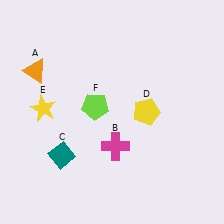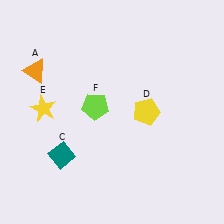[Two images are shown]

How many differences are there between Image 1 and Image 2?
There is 1 difference between the two images.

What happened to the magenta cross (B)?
The magenta cross (B) was removed in Image 2. It was in the bottom-right area of Image 1.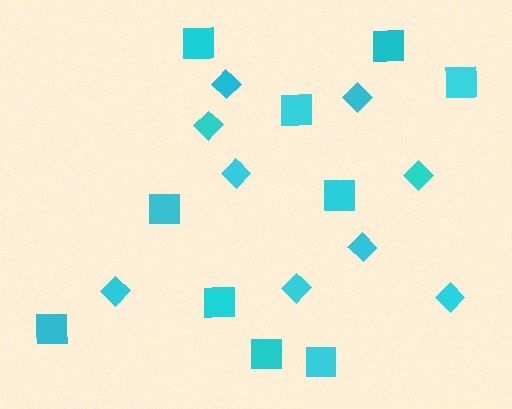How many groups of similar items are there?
There are 2 groups: one group of squares (10) and one group of diamonds (9).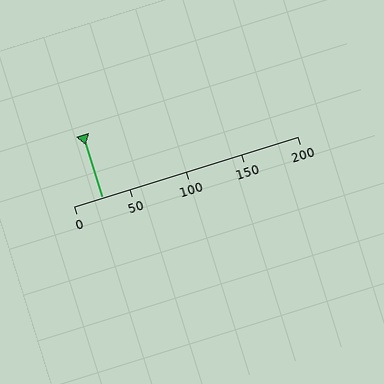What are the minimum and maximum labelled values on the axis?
The axis runs from 0 to 200.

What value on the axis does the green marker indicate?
The marker indicates approximately 25.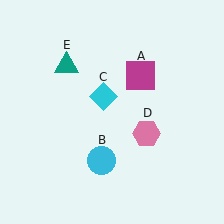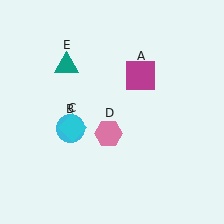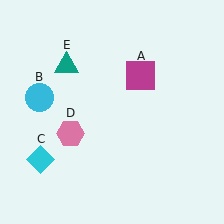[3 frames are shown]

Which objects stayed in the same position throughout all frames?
Magenta square (object A) and teal triangle (object E) remained stationary.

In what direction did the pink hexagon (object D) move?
The pink hexagon (object D) moved left.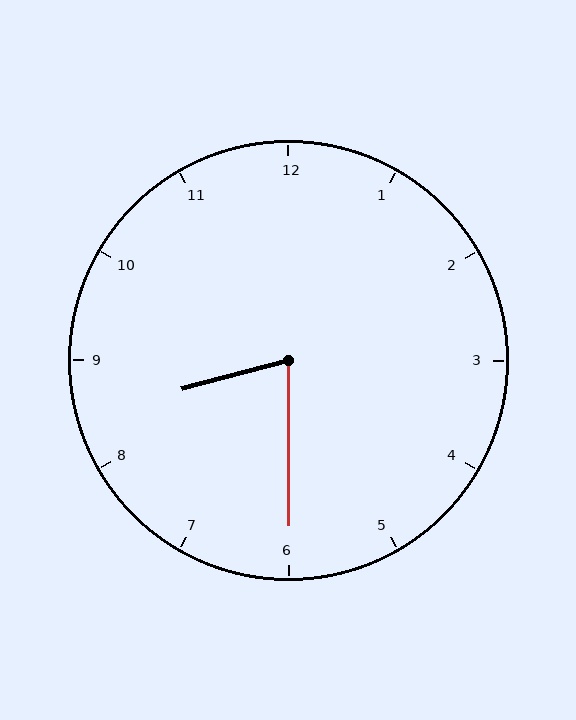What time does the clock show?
8:30.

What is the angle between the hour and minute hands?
Approximately 75 degrees.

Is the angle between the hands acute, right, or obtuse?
It is acute.